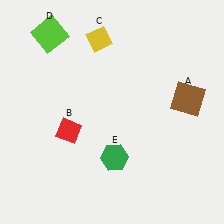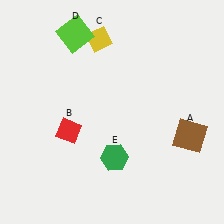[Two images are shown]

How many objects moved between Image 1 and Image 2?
2 objects moved between the two images.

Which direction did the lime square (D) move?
The lime square (D) moved right.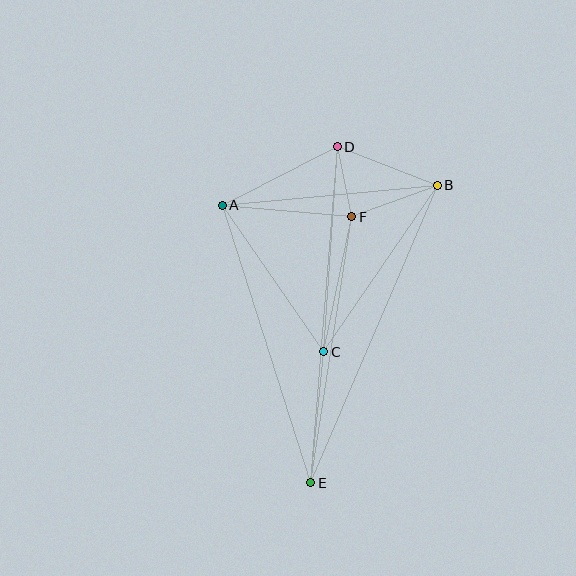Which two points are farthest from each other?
Points D and E are farthest from each other.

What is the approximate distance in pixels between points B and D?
The distance between B and D is approximately 107 pixels.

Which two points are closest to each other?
Points D and F are closest to each other.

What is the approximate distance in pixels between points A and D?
The distance between A and D is approximately 129 pixels.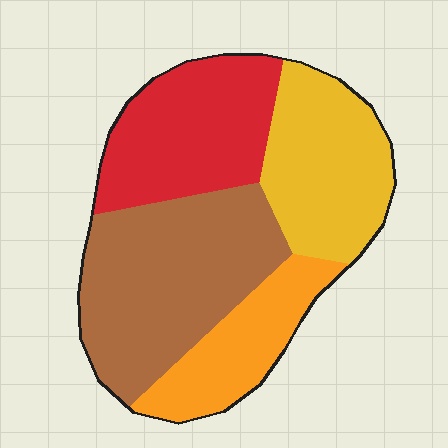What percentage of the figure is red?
Red takes up about one quarter (1/4) of the figure.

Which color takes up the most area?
Brown, at roughly 35%.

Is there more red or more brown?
Brown.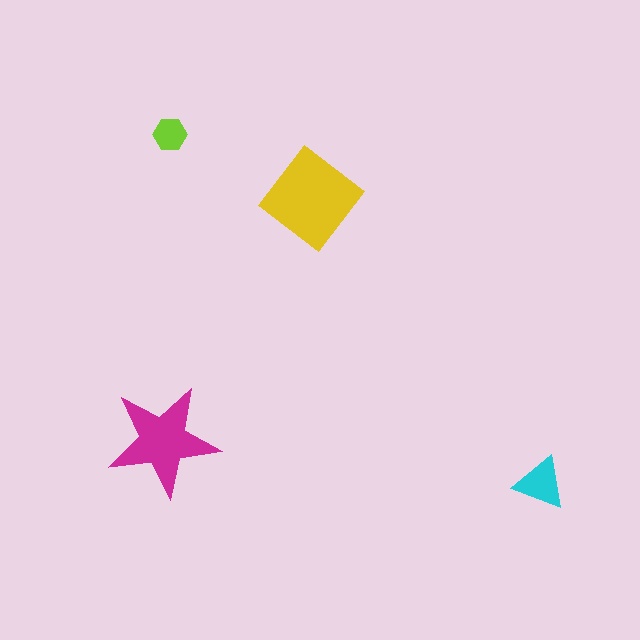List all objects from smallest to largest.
The lime hexagon, the cyan triangle, the magenta star, the yellow diamond.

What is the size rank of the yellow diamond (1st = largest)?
1st.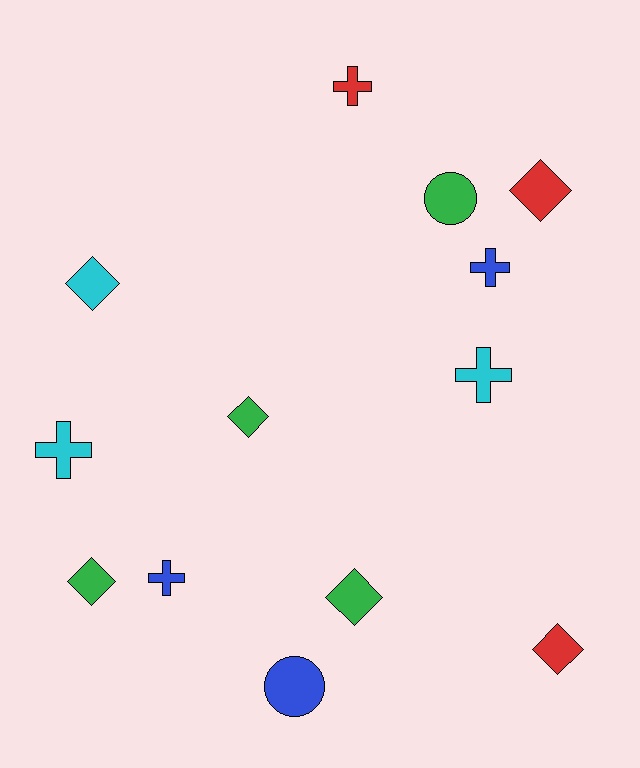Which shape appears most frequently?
Diamond, with 6 objects.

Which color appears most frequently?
Green, with 4 objects.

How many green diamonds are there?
There are 3 green diamonds.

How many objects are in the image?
There are 13 objects.